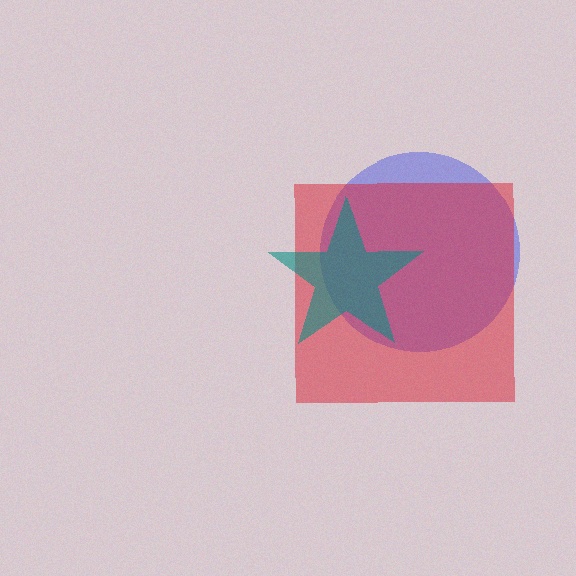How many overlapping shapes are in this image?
There are 3 overlapping shapes in the image.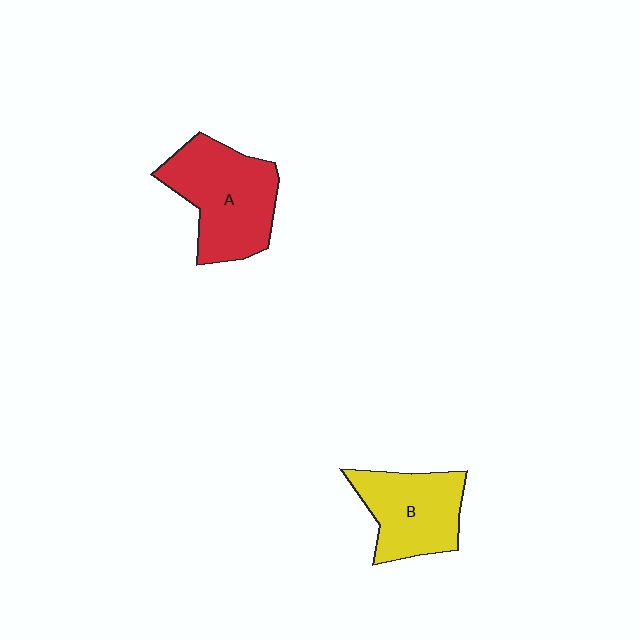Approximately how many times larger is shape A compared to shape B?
Approximately 1.3 times.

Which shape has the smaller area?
Shape B (yellow).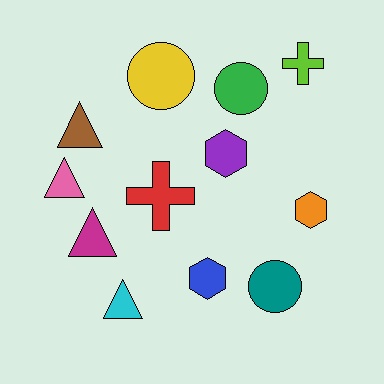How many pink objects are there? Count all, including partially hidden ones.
There is 1 pink object.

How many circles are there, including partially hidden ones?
There are 3 circles.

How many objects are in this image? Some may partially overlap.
There are 12 objects.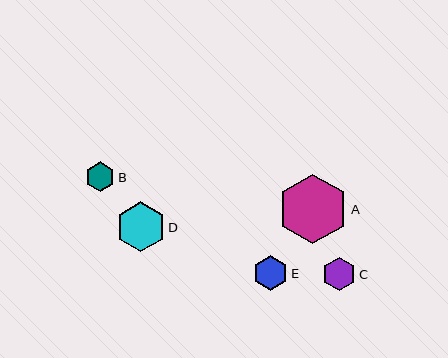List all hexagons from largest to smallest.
From largest to smallest: A, D, E, C, B.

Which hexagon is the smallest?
Hexagon B is the smallest with a size of approximately 29 pixels.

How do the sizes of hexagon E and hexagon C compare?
Hexagon E and hexagon C are approximately the same size.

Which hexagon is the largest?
Hexagon A is the largest with a size of approximately 70 pixels.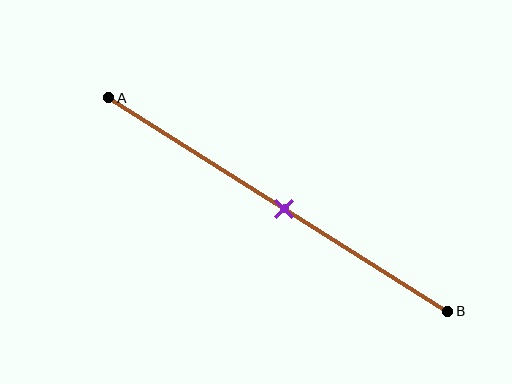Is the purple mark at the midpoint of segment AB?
Yes, the mark is approximately at the midpoint.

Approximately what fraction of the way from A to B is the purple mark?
The purple mark is approximately 50% of the way from A to B.